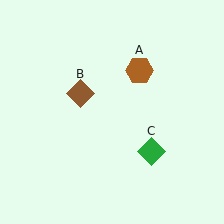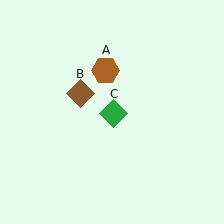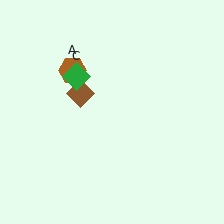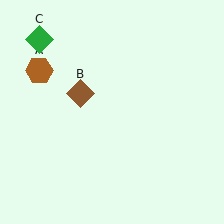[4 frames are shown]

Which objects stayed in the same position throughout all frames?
Brown diamond (object B) remained stationary.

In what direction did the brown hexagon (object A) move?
The brown hexagon (object A) moved left.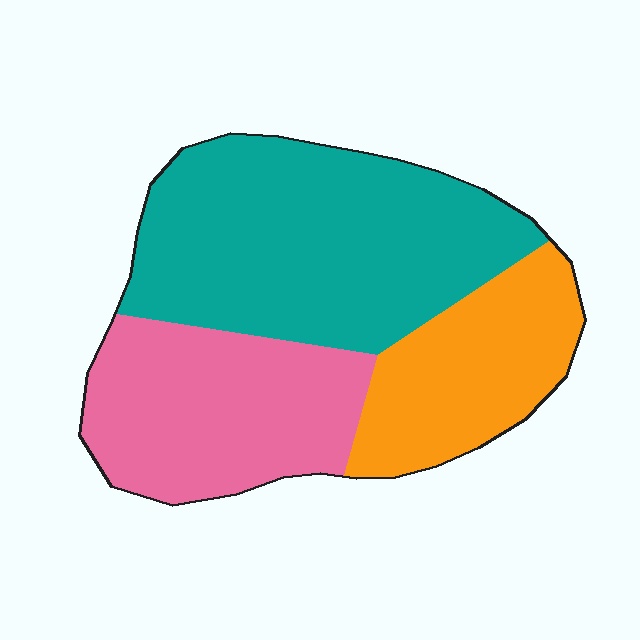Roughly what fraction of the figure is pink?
Pink covers roughly 30% of the figure.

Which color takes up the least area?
Orange, at roughly 25%.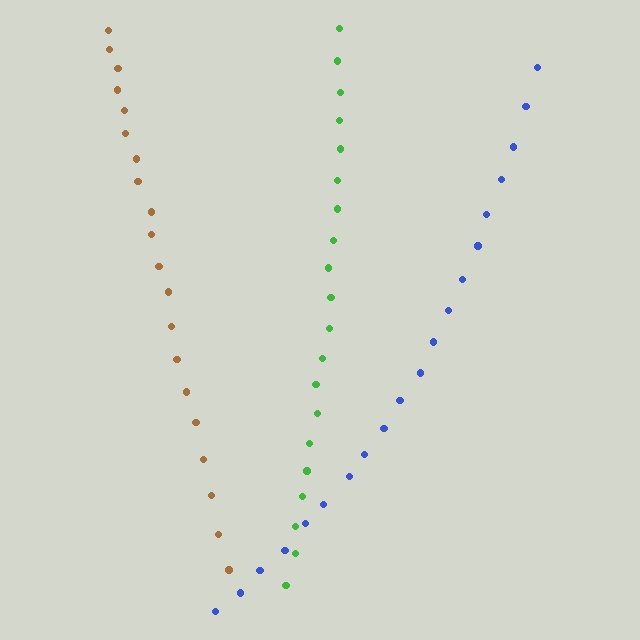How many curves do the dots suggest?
There are 3 distinct paths.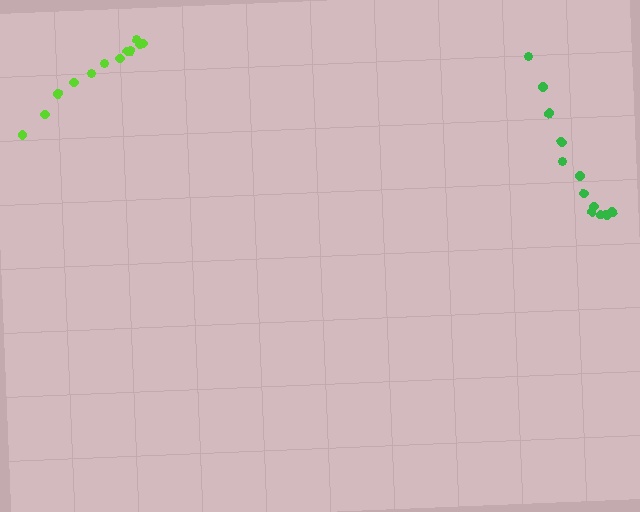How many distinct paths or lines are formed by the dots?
There are 2 distinct paths.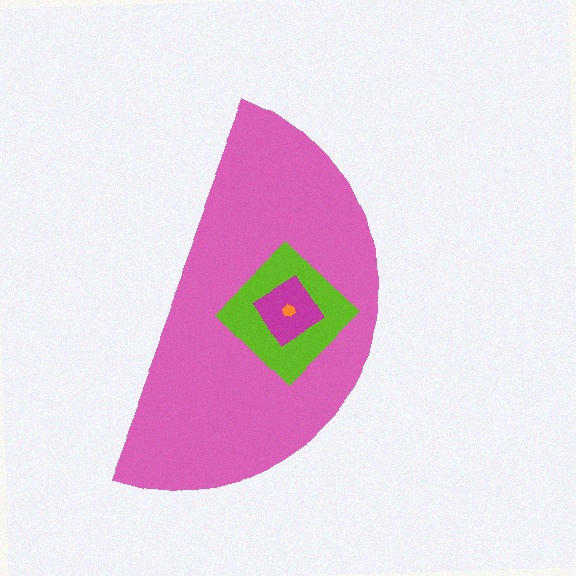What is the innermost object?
The orange hexagon.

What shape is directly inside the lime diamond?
The magenta diamond.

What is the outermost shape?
The pink semicircle.